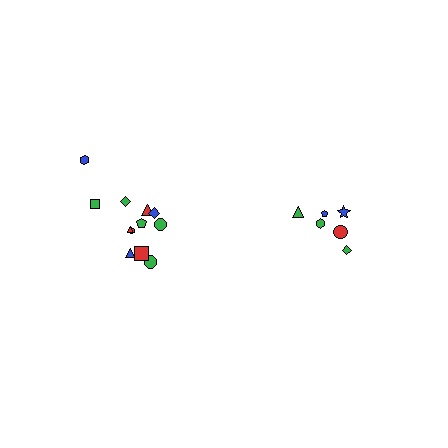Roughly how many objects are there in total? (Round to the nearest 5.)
Roughly 20 objects in total.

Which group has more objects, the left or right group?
The left group.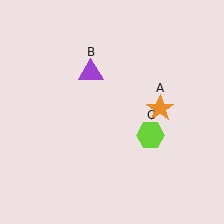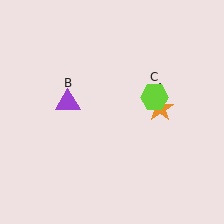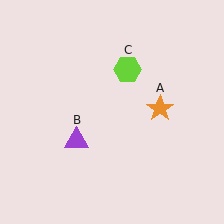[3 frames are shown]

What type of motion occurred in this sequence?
The purple triangle (object B), lime hexagon (object C) rotated counterclockwise around the center of the scene.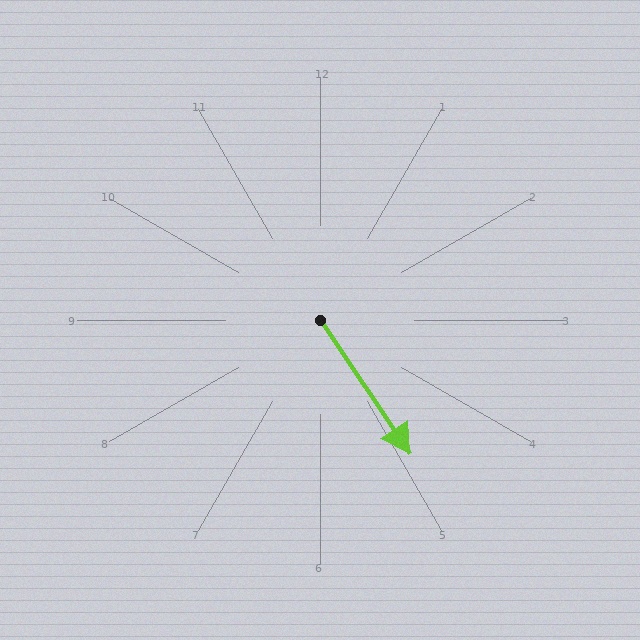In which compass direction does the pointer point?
Southeast.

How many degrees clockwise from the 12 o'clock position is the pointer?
Approximately 146 degrees.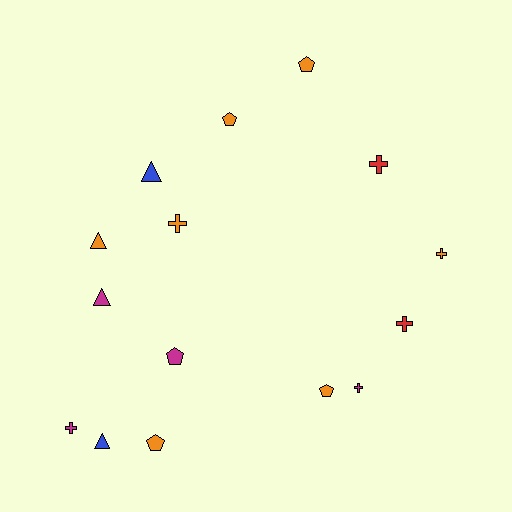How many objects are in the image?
There are 15 objects.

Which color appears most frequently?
Orange, with 7 objects.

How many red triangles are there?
There are no red triangles.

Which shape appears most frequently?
Cross, with 6 objects.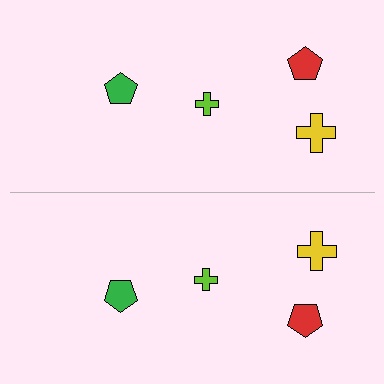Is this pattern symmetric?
Yes, this pattern has bilateral (reflection) symmetry.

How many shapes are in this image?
There are 8 shapes in this image.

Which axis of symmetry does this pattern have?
The pattern has a horizontal axis of symmetry running through the center of the image.